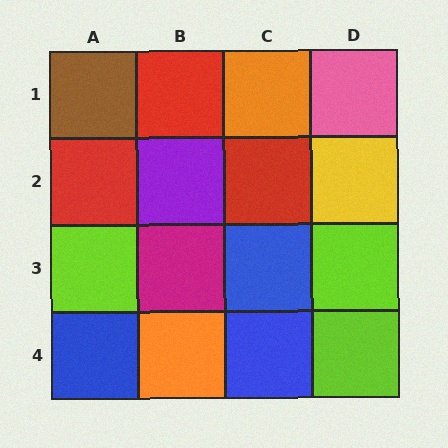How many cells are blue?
3 cells are blue.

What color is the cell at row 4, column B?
Orange.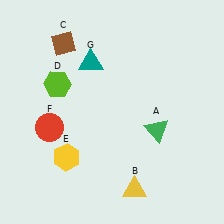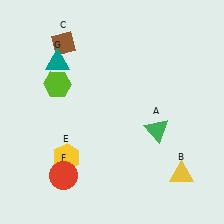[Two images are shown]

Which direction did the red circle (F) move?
The red circle (F) moved down.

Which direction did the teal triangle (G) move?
The teal triangle (G) moved left.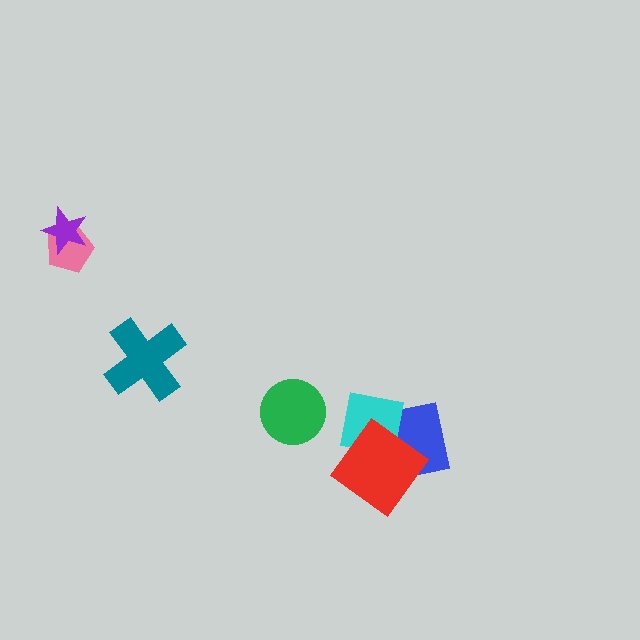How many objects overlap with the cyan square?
2 objects overlap with the cyan square.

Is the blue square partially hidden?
Yes, it is partially covered by another shape.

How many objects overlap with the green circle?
0 objects overlap with the green circle.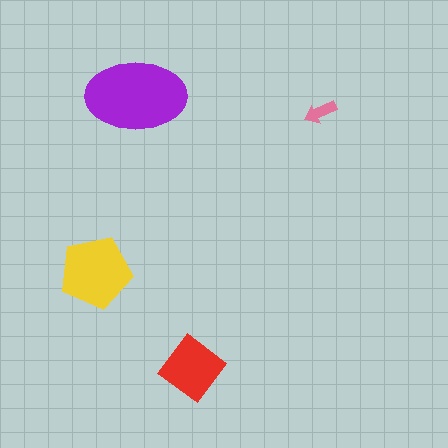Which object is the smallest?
The pink arrow.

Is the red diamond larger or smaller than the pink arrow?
Larger.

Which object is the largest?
The purple ellipse.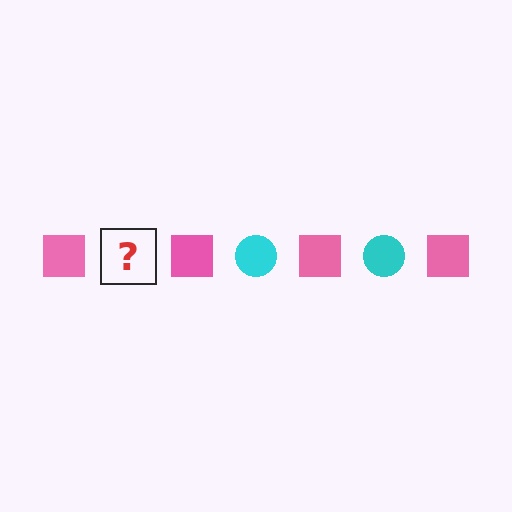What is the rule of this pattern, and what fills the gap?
The rule is that the pattern alternates between pink square and cyan circle. The gap should be filled with a cyan circle.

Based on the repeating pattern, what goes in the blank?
The blank should be a cyan circle.